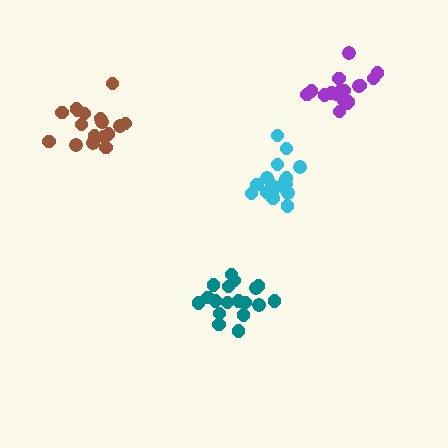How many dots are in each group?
Group 1: 17 dots, Group 2: 18 dots, Group 3: 18 dots, Group 4: 17 dots (70 total).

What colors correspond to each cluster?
The clusters are colored: brown, purple, teal, cyan.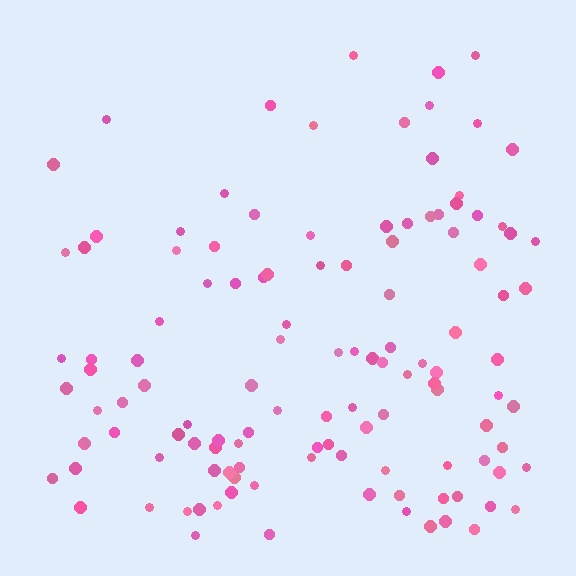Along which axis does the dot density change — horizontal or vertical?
Vertical.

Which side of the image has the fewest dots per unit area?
The top.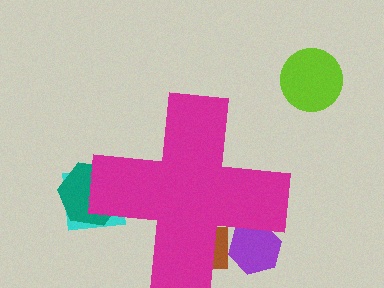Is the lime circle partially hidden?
No, the lime circle is fully visible.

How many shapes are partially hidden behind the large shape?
4 shapes are partially hidden.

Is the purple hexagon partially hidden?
Yes, the purple hexagon is partially hidden behind the magenta cross.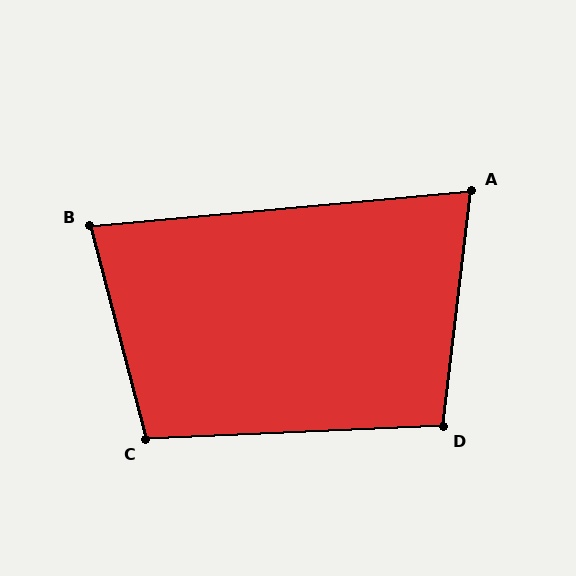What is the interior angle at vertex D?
Approximately 99 degrees (obtuse).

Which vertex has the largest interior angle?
C, at approximately 102 degrees.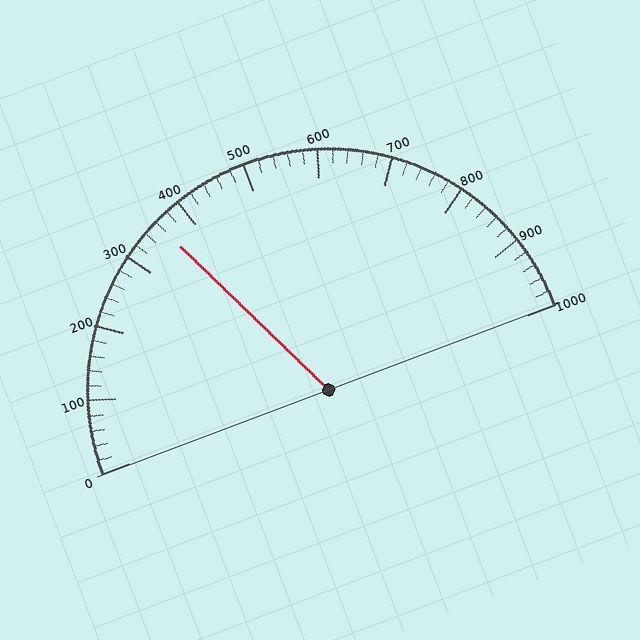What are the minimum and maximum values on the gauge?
The gauge ranges from 0 to 1000.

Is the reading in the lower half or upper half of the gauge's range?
The reading is in the lower half of the range (0 to 1000).